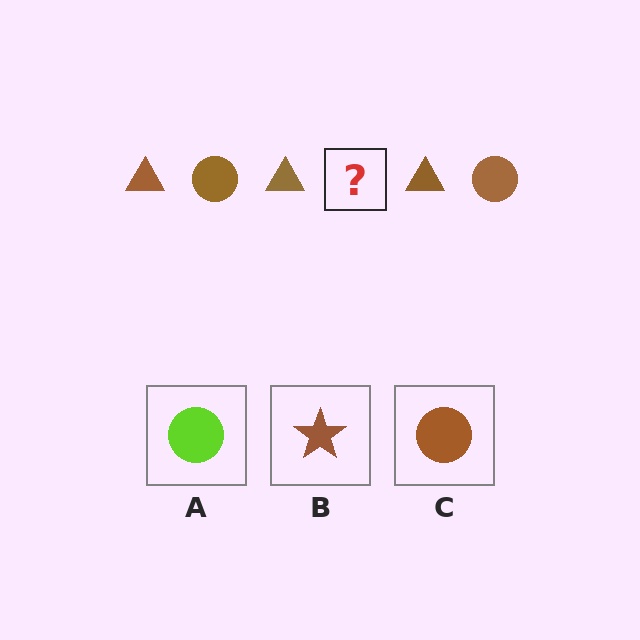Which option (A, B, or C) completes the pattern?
C.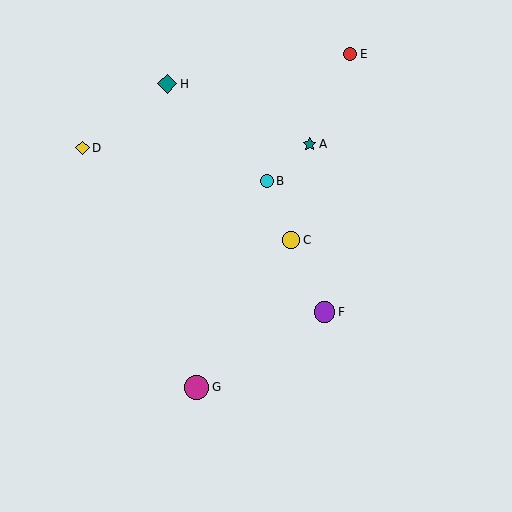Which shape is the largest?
The magenta circle (labeled G) is the largest.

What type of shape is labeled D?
Shape D is a yellow diamond.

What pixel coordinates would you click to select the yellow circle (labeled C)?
Click at (291, 240) to select the yellow circle C.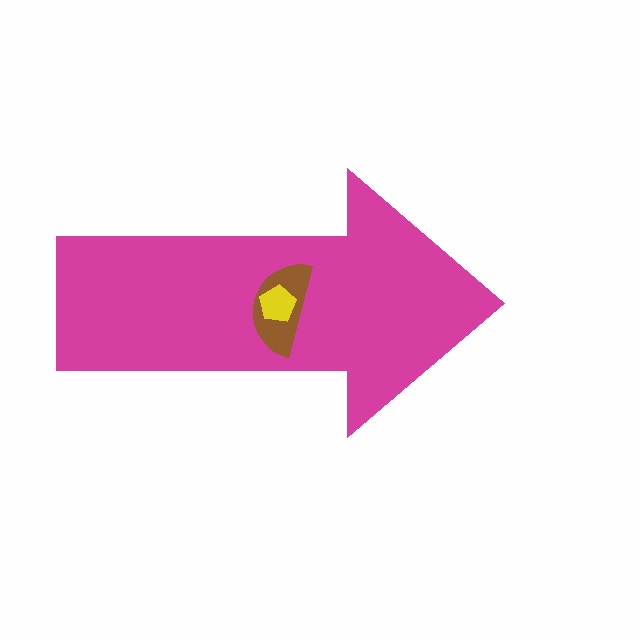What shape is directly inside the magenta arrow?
The brown semicircle.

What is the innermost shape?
The yellow pentagon.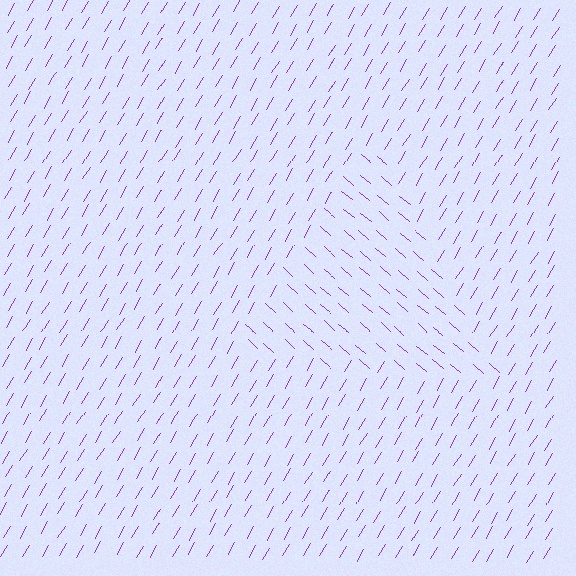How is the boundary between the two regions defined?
The boundary is defined purely by a change in line orientation (approximately 80 degrees difference). All lines are the same color and thickness.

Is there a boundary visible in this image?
Yes, there is a texture boundary formed by a change in line orientation.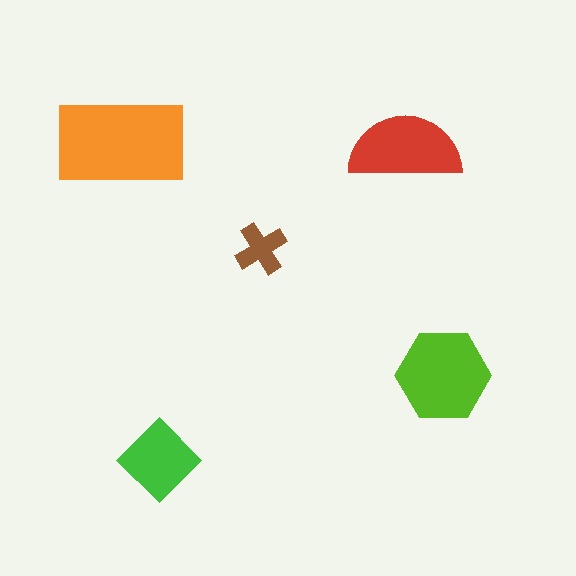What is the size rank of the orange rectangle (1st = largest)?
1st.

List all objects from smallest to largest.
The brown cross, the green diamond, the red semicircle, the lime hexagon, the orange rectangle.